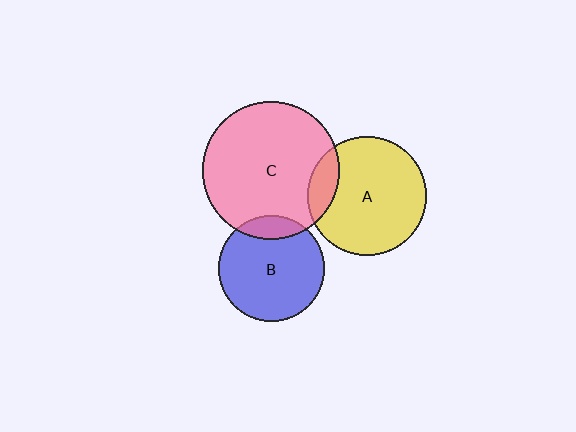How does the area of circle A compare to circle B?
Approximately 1.2 times.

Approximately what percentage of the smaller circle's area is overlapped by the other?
Approximately 15%.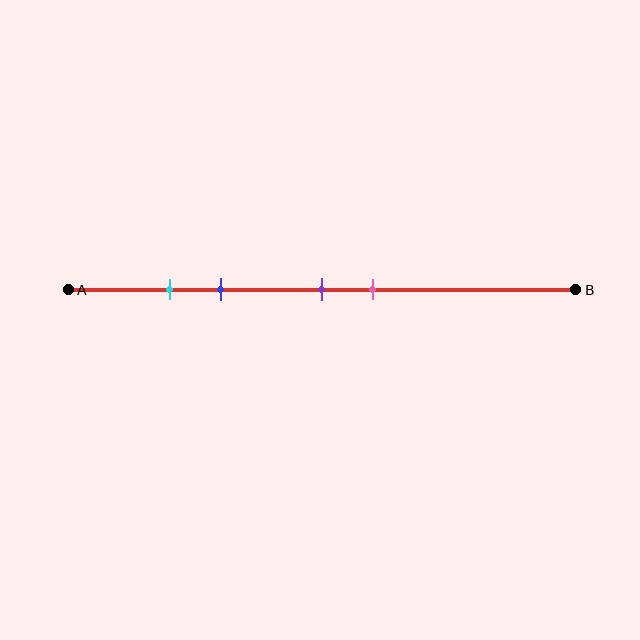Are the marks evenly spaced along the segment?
No, the marks are not evenly spaced.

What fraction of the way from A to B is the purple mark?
The purple mark is approximately 50% (0.5) of the way from A to B.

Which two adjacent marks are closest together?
The cyan and blue marks are the closest adjacent pair.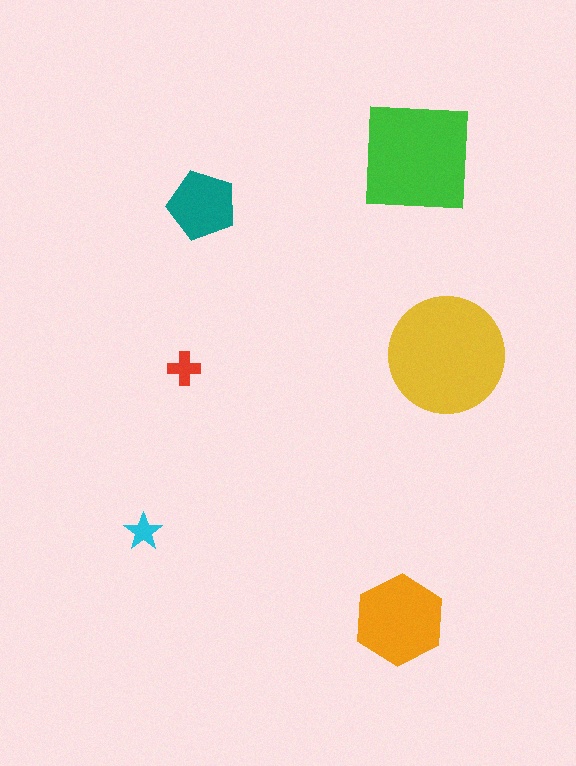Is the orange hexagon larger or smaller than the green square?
Smaller.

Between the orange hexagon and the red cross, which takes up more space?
The orange hexagon.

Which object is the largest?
The yellow circle.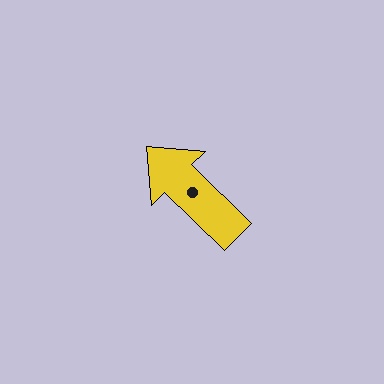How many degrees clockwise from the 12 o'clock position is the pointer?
Approximately 315 degrees.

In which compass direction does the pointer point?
Northwest.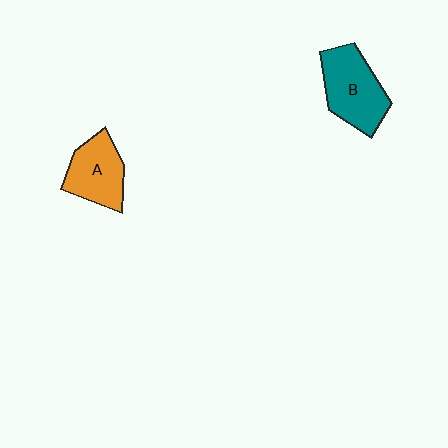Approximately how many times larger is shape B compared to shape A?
Approximately 1.2 times.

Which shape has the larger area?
Shape B (teal).